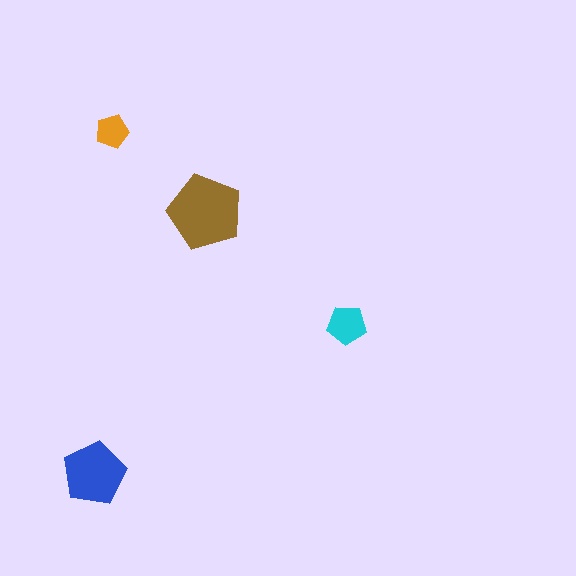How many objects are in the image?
There are 4 objects in the image.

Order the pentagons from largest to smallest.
the brown one, the blue one, the cyan one, the orange one.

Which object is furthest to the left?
The blue pentagon is leftmost.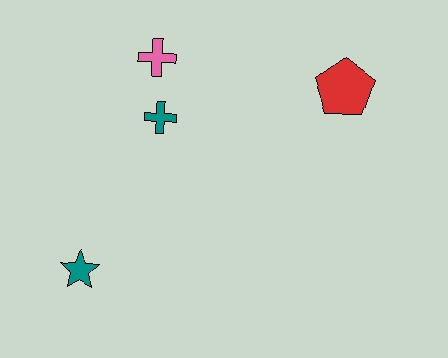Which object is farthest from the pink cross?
The teal star is farthest from the pink cross.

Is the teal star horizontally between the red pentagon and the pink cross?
No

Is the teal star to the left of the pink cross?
Yes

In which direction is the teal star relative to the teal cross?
The teal star is below the teal cross.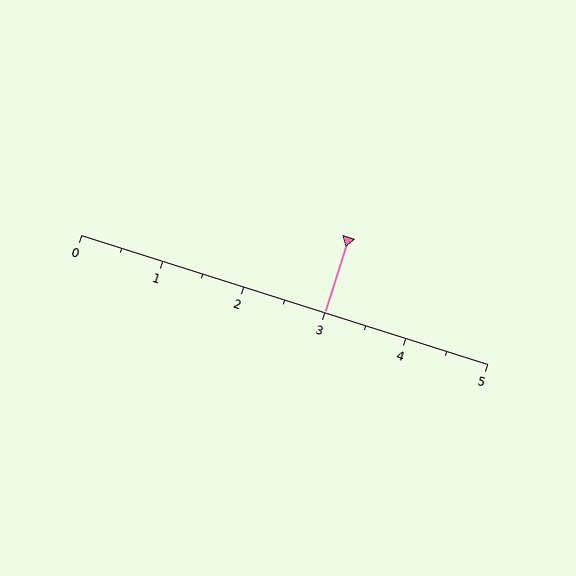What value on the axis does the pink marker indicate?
The marker indicates approximately 3.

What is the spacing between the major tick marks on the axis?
The major ticks are spaced 1 apart.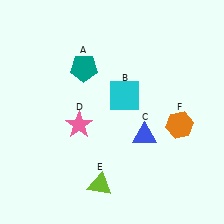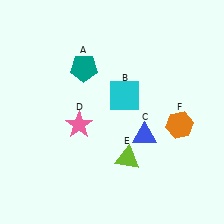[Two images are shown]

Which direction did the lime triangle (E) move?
The lime triangle (E) moved right.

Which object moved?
The lime triangle (E) moved right.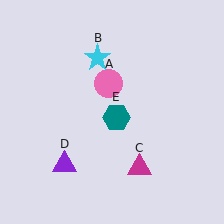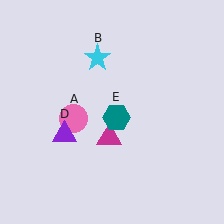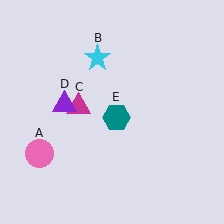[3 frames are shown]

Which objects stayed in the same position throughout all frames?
Cyan star (object B) and teal hexagon (object E) remained stationary.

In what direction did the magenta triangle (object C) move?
The magenta triangle (object C) moved up and to the left.